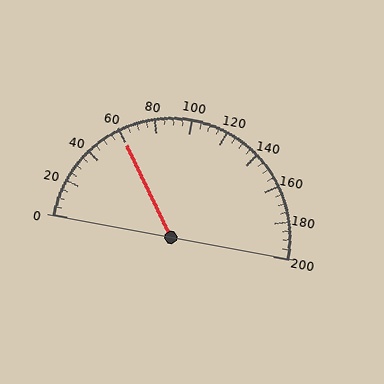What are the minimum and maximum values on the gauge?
The gauge ranges from 0 to 200.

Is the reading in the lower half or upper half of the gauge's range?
The reading is in the lower half of the range (0 to 200).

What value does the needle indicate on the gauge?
The needle indicates approximately 60.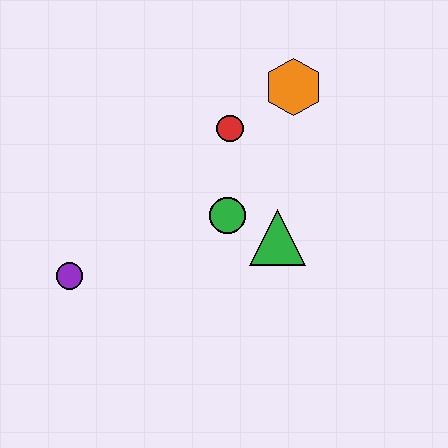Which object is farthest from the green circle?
The purple circle is farthest from the green circle.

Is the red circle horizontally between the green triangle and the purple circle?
Yes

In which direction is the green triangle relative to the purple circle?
The green triangle is to the right of the purple circle.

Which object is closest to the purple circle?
The green circle is closest to the purple circle.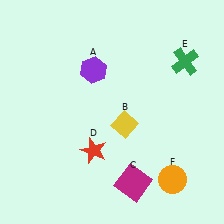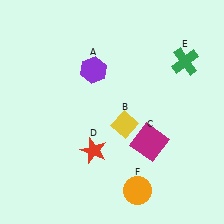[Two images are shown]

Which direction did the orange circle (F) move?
The orange circle (F) moved left.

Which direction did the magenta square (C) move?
The magenta square (C) moved up.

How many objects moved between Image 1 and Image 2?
2 objects moved between the two images.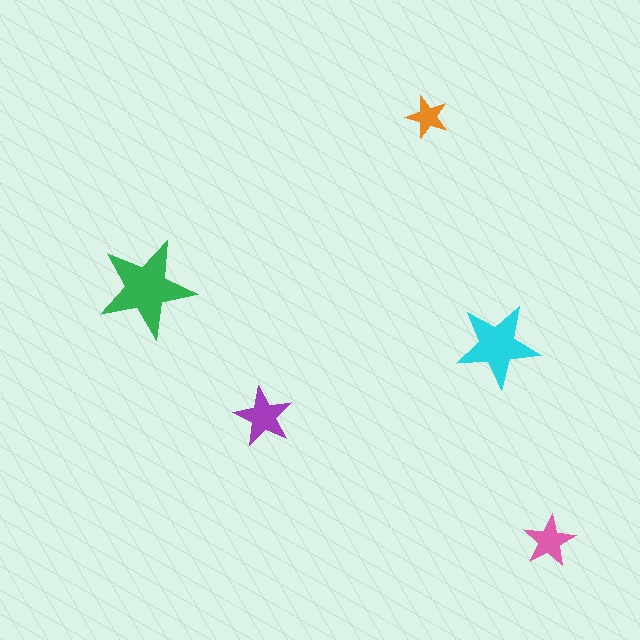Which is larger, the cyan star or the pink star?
The cyan one.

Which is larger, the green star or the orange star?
The green one.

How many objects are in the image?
There are 5 objects in the image.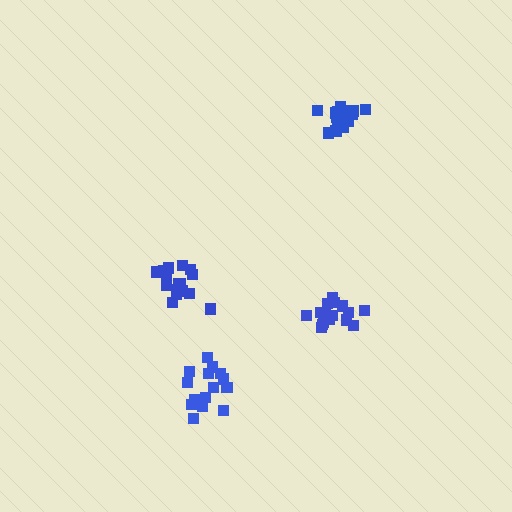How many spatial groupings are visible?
There are 4 spatial groupings.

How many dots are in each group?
Group 1: 18 dots, Group 2: 17 dots, Group 3: 16 dots, Group 4: 15 dots (66 total).